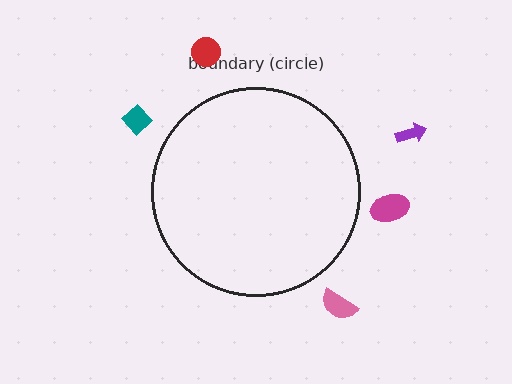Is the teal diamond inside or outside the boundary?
Outside.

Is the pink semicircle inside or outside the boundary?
Outside.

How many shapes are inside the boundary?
0 inside, 5 outside.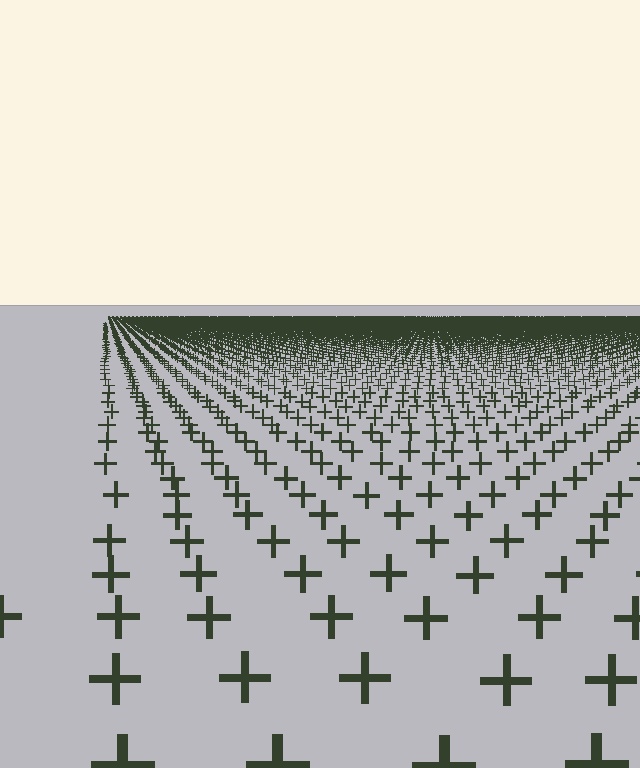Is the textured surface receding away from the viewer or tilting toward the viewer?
The surface is receding away from the viewer. Texture elements get smaller and denser toward the top.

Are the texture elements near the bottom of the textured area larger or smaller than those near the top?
Larger. Near the bottom, elements are closer to the viewer and appear at a bigger on-screen size.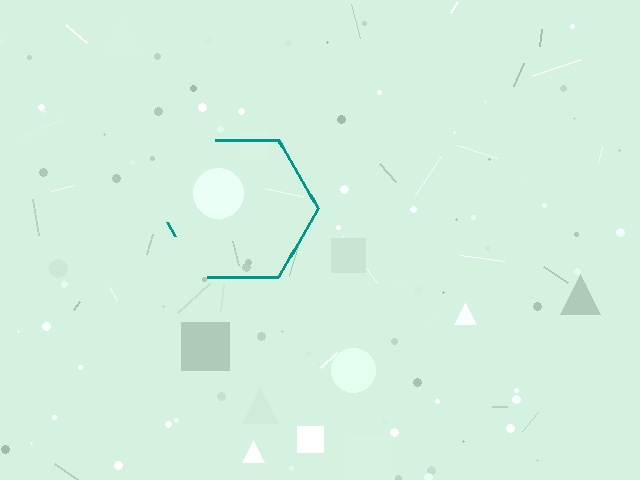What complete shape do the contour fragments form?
The contour fragments form a hexagon.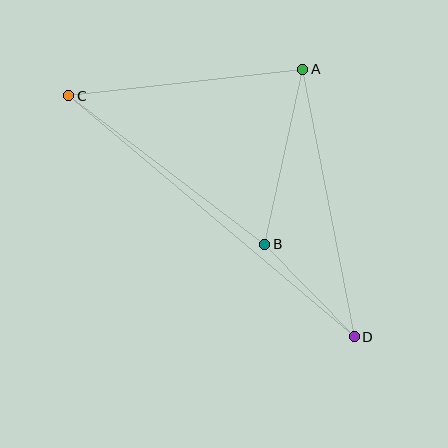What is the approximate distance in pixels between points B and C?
The distance between B and C is approximately 246 pixels.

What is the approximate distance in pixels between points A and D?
The distance between A and D is approximately 272 pixels.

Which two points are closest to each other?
Points B and D are closest to each other.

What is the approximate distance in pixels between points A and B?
The distance between A and B is approximately 179 pixels.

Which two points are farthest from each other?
Points C and D are farthest from each other.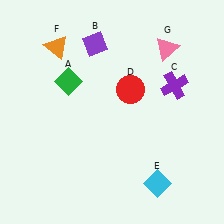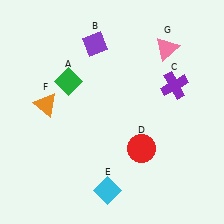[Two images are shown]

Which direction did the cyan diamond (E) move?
The cyan diamond (E) moved left.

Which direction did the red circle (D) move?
The red circle (D) moved down.